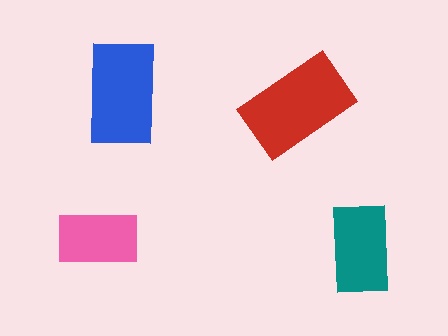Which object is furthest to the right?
The teal rectangle is rightmost.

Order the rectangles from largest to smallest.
the red one, the blue one, the teal one, the pink one.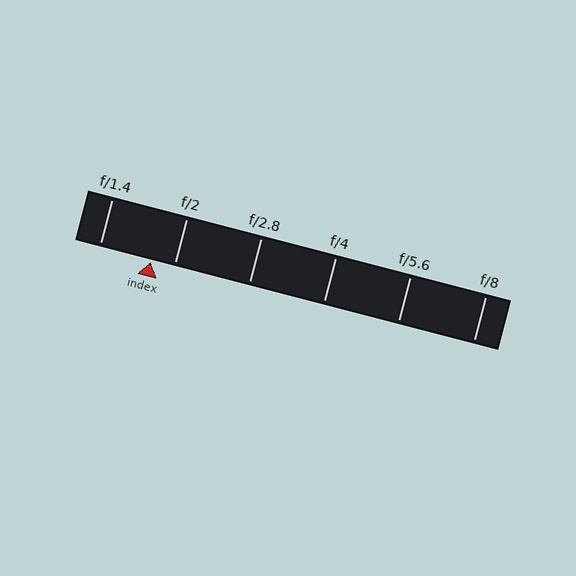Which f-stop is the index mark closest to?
The index mark is closest to f/2.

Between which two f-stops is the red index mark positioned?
The index mark is between f/1.4 and f/2.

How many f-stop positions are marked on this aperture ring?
There are 6 f-stop positions marked.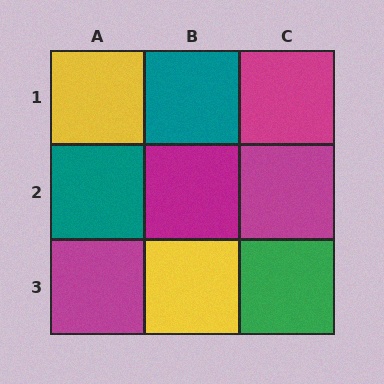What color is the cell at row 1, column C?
Magenta.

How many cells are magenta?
4 cells are magenta.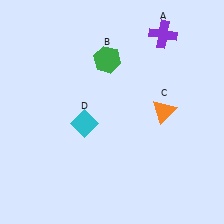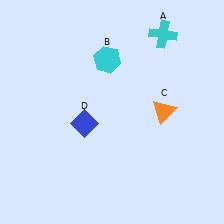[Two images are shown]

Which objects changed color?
A changed from purple to cyan. B changed from green to cyan. D changed from cyan to blue.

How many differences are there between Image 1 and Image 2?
There are 3 differences between the two images.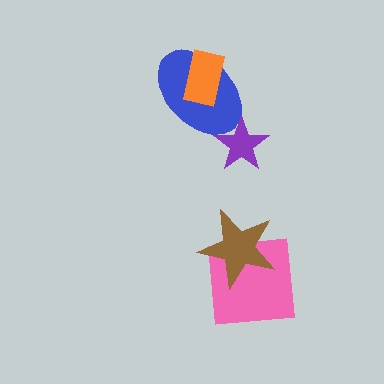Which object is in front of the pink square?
The brown star is in front of the pink square.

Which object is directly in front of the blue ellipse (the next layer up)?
The purple star is directly in front of the blue ellipse.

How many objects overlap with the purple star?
1 object overlaps with the purple star.